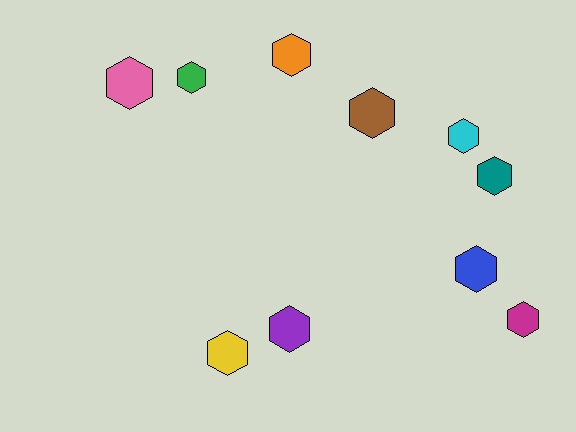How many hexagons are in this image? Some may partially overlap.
There are 10 hexagons.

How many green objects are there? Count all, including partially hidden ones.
There is 1 green object.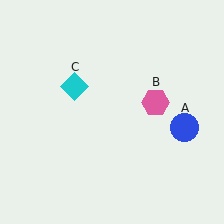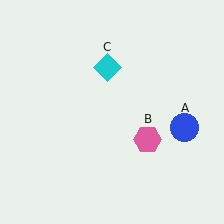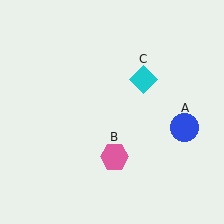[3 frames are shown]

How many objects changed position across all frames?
2 objects changed position: pink hexagon (object B), cyan diamond (object C).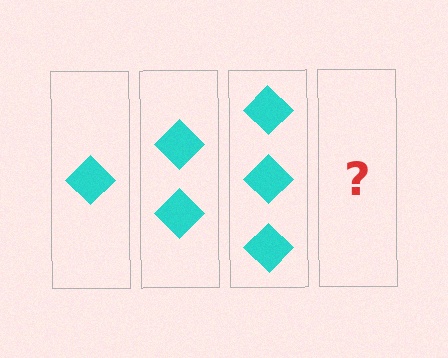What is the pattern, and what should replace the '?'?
The pattern is that each step adds one more diamond. The '?' should be 4 diamonds.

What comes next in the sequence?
The next element should be 4 diamonds.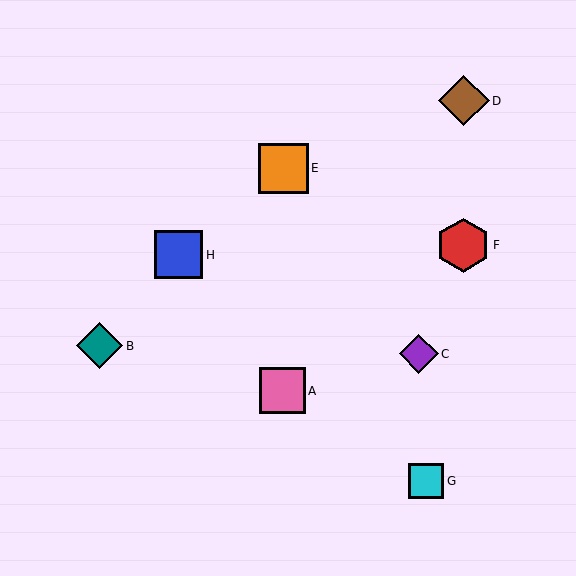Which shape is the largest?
The red hexagon (labeled F) is the largest.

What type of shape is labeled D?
Shape D is a brown diamond.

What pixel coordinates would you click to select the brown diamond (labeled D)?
Click at (464, 101) to select the brown diamond D.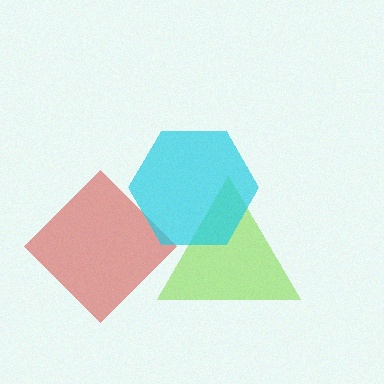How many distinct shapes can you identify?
There are 3 distinct shapes: a red diamond, a lime triangle, a cyan hexagon.